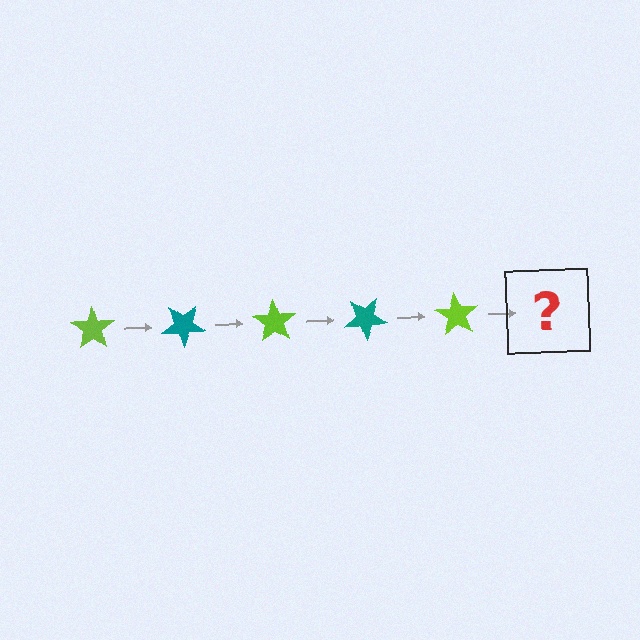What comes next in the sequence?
The next element should be a teal star, rotated 175 degrees from the start.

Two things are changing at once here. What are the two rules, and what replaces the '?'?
The two rules are that it rotates 35 degrees each step and the color cycles through lime and teal. The '?' should be a teal star, rotated 175 degrees from the start.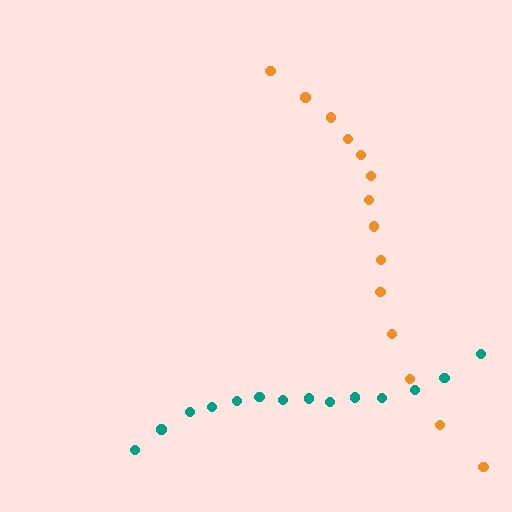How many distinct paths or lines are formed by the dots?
There are 2 distinct paths.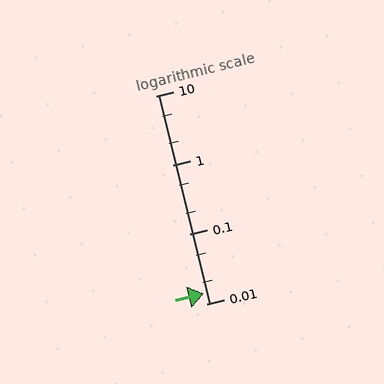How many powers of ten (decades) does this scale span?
The scale spans 3 decades, from 0.01 to 10.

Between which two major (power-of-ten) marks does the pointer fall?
The pointer is between 0.01 and 0.1.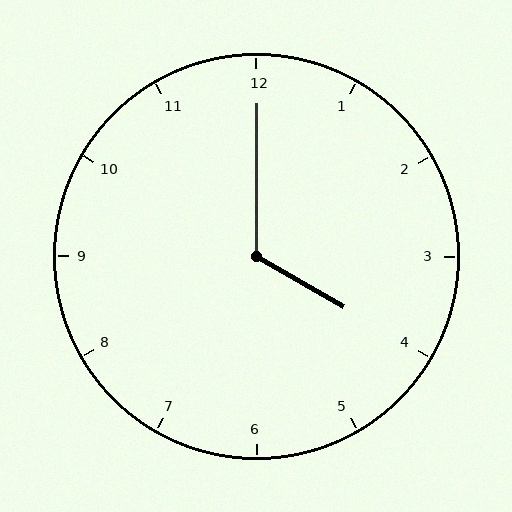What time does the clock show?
4:00.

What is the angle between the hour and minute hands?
Approximately 120 degrees.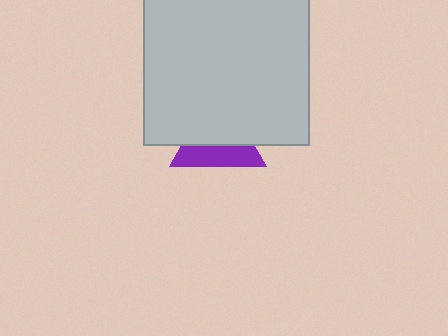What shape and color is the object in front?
The object in front is a light gray square.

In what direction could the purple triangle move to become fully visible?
The purple triangle could move down. That would shift it out from behind the light gray square entirely.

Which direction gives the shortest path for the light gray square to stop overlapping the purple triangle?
Moving up gives the shortest separation.